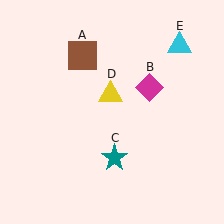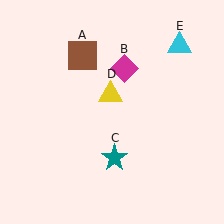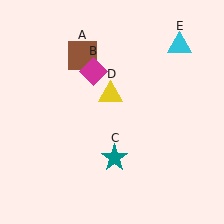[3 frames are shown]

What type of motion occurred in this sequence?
The magenta diamond (object B) rotated counterclockwise around the center of the scene.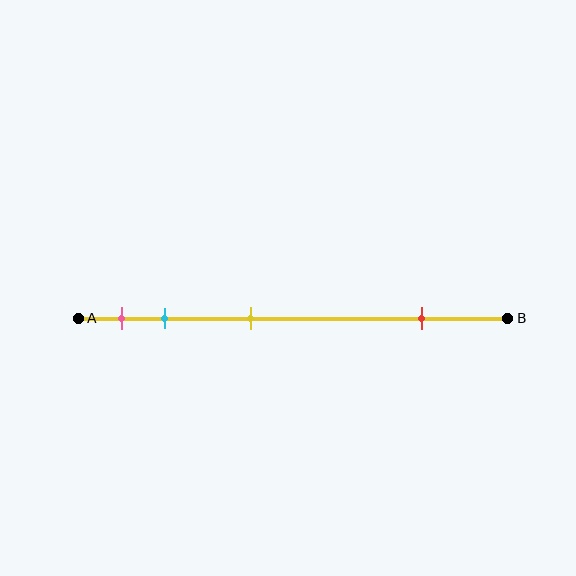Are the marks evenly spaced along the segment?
No, the marks are not evenly spaced.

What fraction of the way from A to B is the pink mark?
The pink mark is approximately 10% (0.1) of the way from A to B.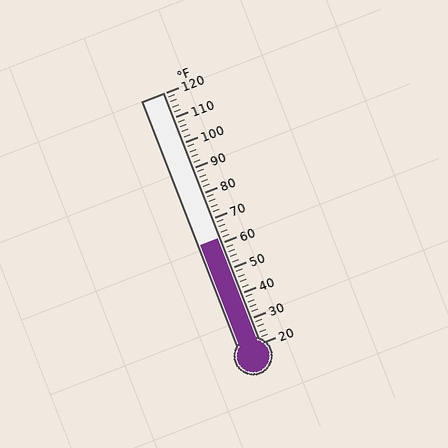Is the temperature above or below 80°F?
The temperature is below 80°F.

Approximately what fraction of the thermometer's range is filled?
The thermometer is filled to approximately 40% of its range.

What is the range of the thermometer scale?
The thermometer scale ranges from 20°F to 120°F.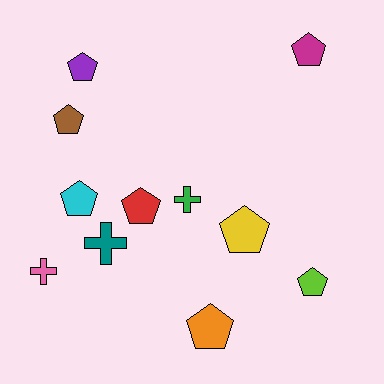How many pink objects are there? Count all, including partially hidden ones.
There is 1 pink object.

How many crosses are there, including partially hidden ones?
There are 3 crosses.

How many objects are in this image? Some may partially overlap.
There are 11 objects.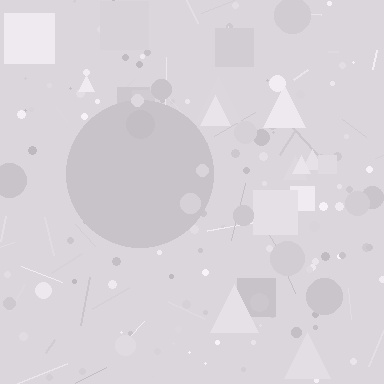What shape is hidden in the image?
A circle is hidden in the image.